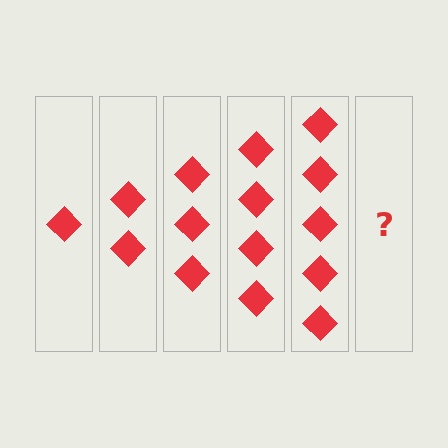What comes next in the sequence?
The next element should be 6 diamonds.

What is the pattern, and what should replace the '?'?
The pattern is that each step adds one more diamond. The '?' should be 6 diamonds.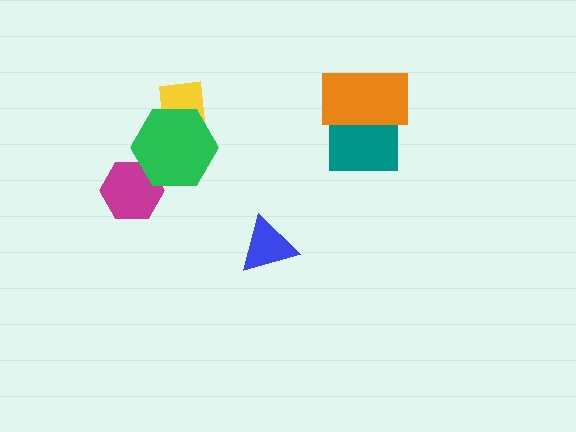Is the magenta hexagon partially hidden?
Yes, it is partially covered by another shape.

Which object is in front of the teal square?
The orange rectangle is in front of the teal square.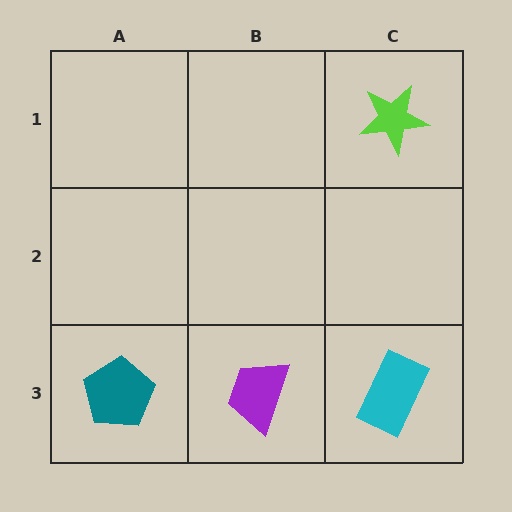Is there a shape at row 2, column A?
No, that cell is empty.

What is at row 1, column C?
A lime star.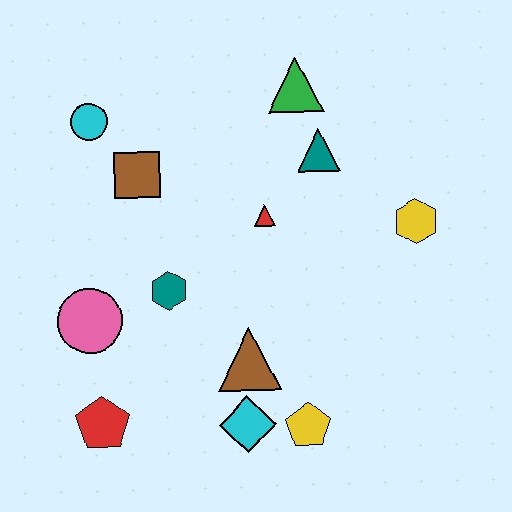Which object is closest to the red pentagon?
The pink circle is closest to the red pentagon.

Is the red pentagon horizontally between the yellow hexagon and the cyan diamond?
No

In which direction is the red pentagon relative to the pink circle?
The red pentagon is below the pink circle.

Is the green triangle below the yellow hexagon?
No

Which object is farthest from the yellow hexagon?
The red pentagon is farthest from the yellow hexagon.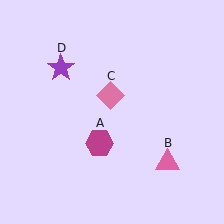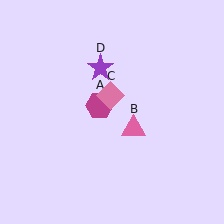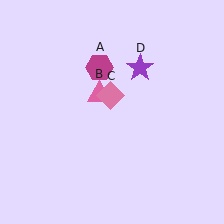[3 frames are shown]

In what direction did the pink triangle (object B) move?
The pink triangle (object B) moved up and to the left.